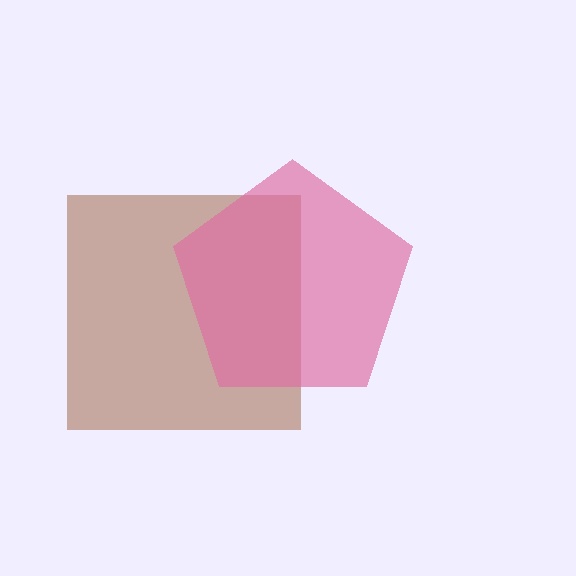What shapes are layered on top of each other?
The layered shapes are: a brown square, a pink pentagon.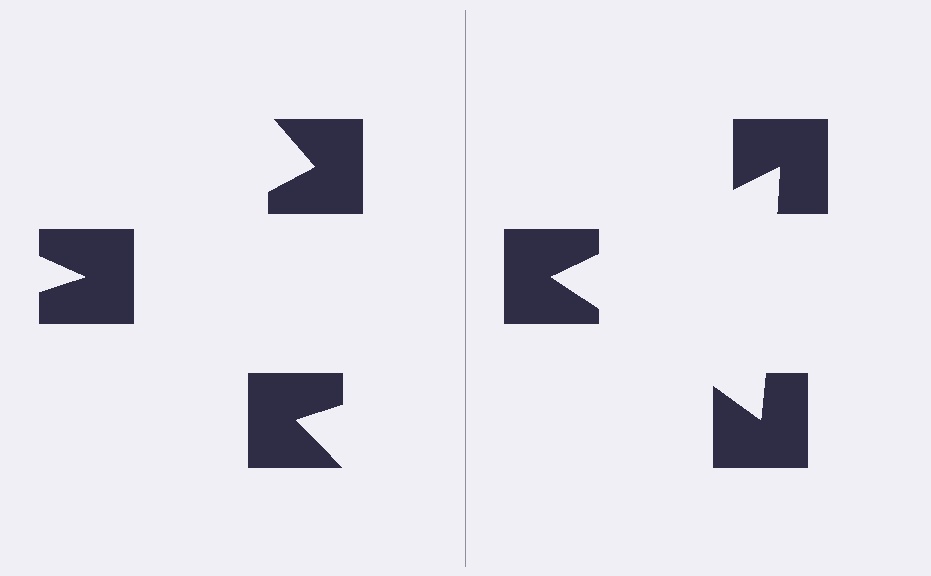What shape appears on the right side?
An illusory triangle.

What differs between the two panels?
The notched squares are positioned identically on both sides; only the wedge orientations differ. On the right they align to a triangle; on the left they are misaligned.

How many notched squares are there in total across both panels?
6 — 3 on each side.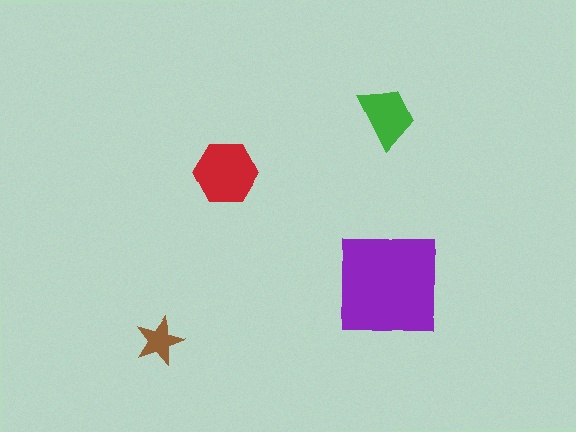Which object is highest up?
The green trapezoid is topmost.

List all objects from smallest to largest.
The brown star, the green trapezoid, the red hexagon, the purple square.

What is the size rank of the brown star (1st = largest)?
4th.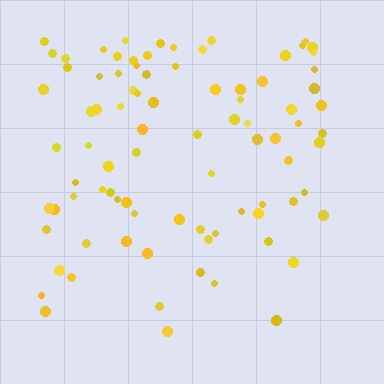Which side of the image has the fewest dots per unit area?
The bottom.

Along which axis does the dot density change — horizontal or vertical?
Vertical.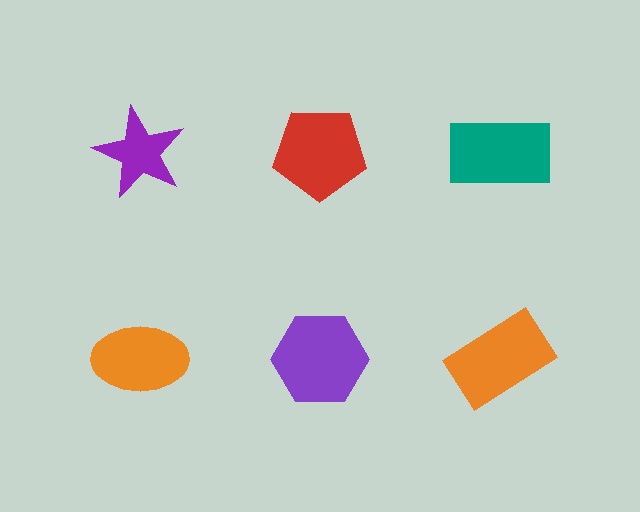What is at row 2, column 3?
An orange rectangle.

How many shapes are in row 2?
3 shapes.